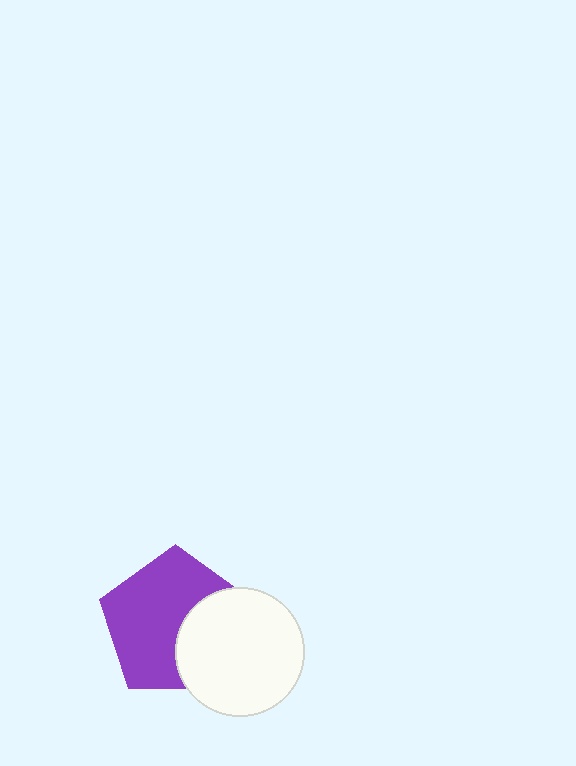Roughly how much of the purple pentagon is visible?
About half of it is visible (roughly 65%).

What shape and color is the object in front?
The object in front is a white circle.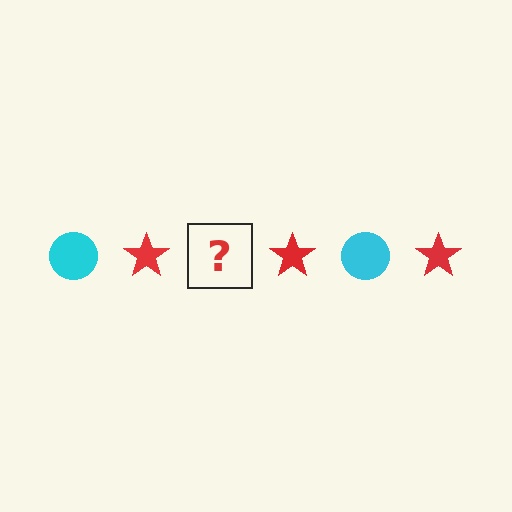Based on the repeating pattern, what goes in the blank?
The blank should be a cyan circle.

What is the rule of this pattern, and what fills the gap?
The rule is that the pattern alternates between cyan circle and red star. The gap should be filled with a cyan circle.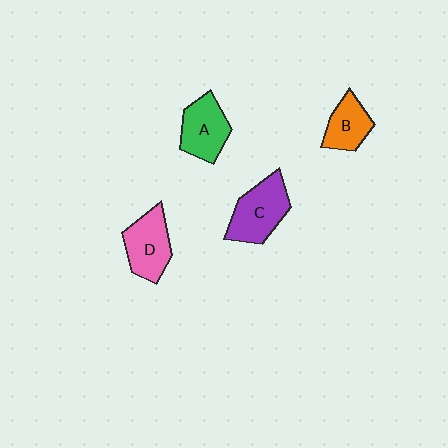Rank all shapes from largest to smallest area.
From largest to smallest: C (purple), D (pink), A (green), B (orange).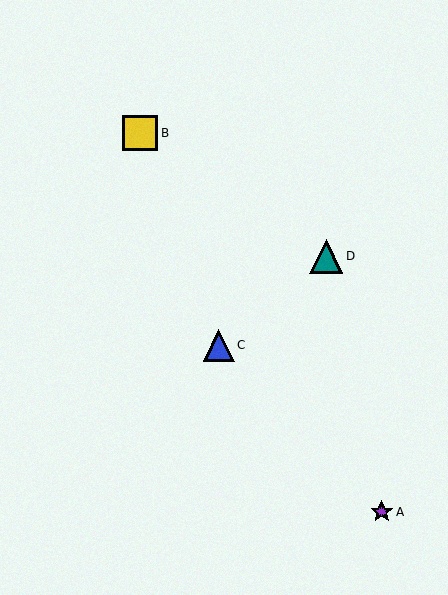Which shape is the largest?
The yellow square (labeled B) is the largest.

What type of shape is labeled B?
Shape B is a yellow square.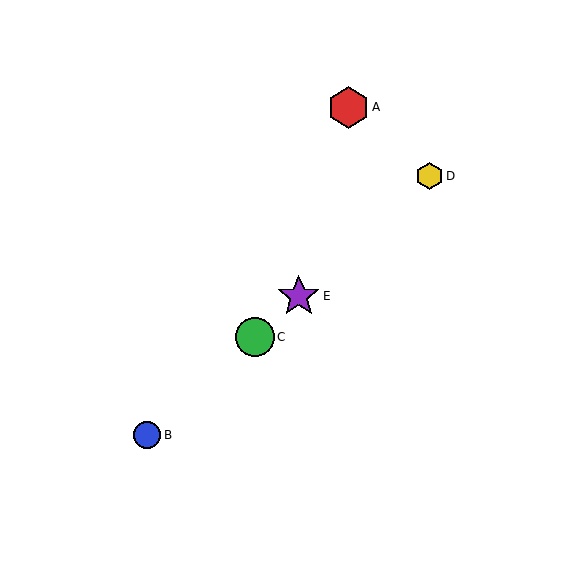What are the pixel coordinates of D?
Object D is at (430, 176).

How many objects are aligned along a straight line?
4 objects (B, C, D, E) are aligned along a straight line.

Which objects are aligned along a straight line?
Objects B, C, D, E are aligned along a straight line.